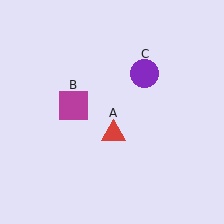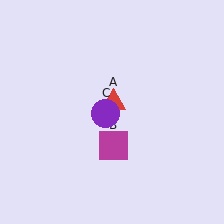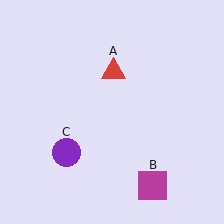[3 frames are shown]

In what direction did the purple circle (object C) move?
The purple circle (object C) moved down and to the left.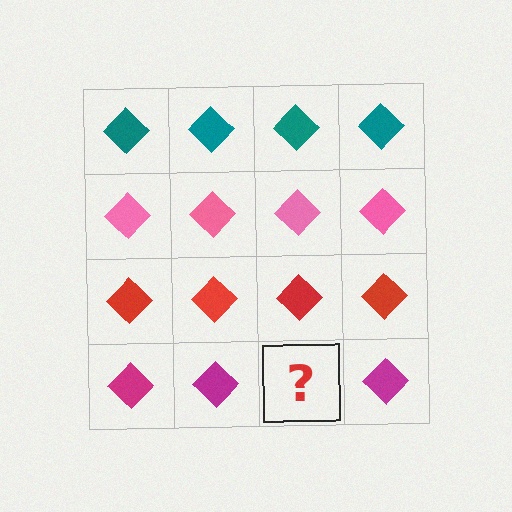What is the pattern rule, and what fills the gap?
The rule is that each row has a consistent color. The gap should be filled with a magenta diamond.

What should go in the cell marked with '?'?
The missing cell should contain a magenta diamond.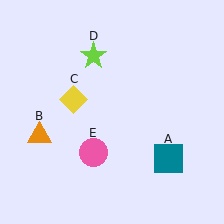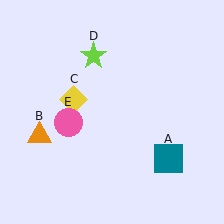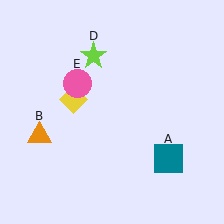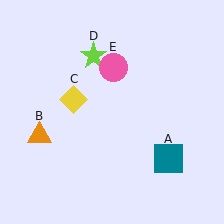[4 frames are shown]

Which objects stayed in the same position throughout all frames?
Teal square (object A) and orange triangle (object B) and yellow diamond (object C) and lime star (object D) remained stationary.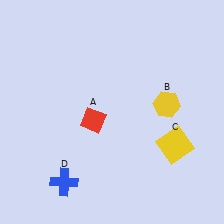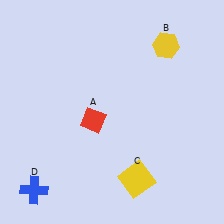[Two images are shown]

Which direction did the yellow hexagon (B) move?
The yellow hexagon (B) moved up.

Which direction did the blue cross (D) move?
The blue cross (D) moved left.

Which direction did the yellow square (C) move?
The yellow square (C) moved left.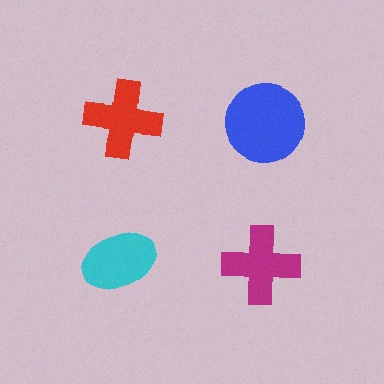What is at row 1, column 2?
A blue circle.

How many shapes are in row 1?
2 shapes.